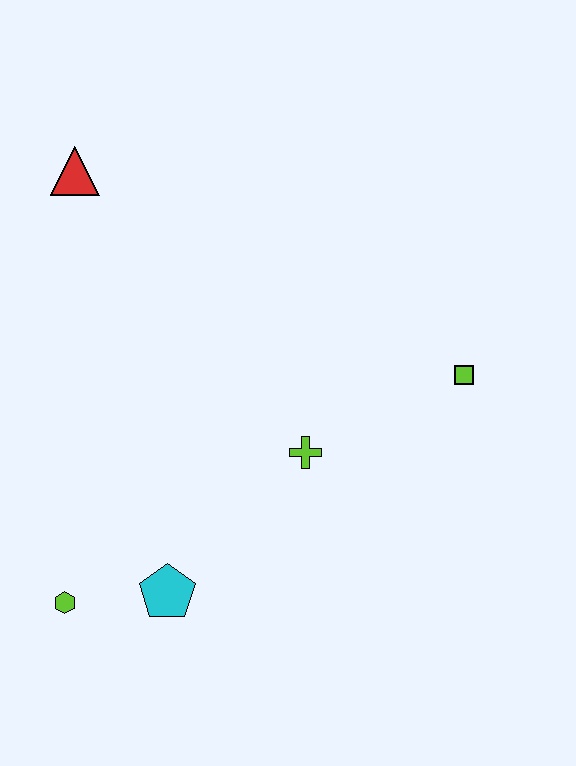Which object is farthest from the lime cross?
The red triangle is farthest from the lime cross.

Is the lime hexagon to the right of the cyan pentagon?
No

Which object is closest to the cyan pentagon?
The lime hexagon is closest to the cyan pentagon.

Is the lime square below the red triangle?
Yes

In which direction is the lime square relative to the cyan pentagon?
The lime square is to the right of the cyan pentagon.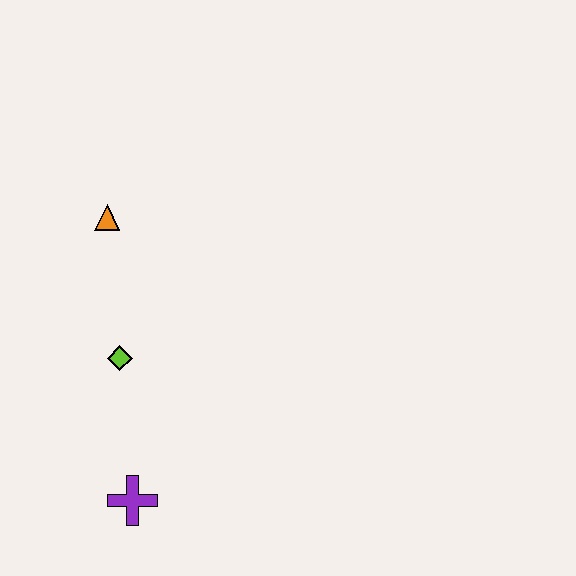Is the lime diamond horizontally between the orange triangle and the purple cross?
Yes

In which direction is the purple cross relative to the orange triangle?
The purple cross is below the orange triangle.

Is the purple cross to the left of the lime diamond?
No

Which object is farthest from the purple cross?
The orange triangle is farthest from the purple cross.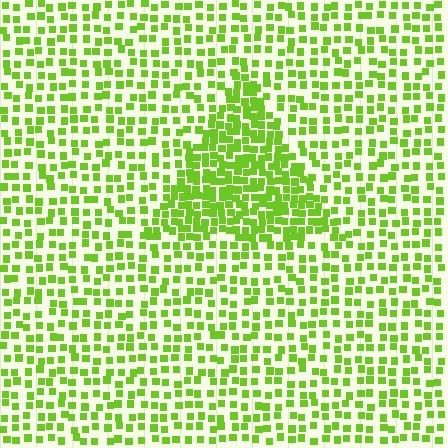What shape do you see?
I see a triangle.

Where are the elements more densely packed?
The elements are more densely packed inside the triangle boundary.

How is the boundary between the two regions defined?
The boundary is defined by a change in element density (approximately 2.0x ratio). All elements are the same color, size, and shape.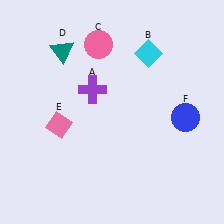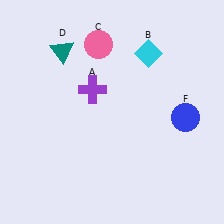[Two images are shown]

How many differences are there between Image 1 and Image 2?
There is 1 difference between the two images.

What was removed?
The pink diamond (E) was removed in Image 2.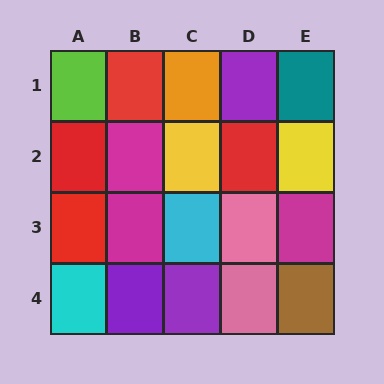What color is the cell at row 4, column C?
Purple.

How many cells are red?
4 cells are red.